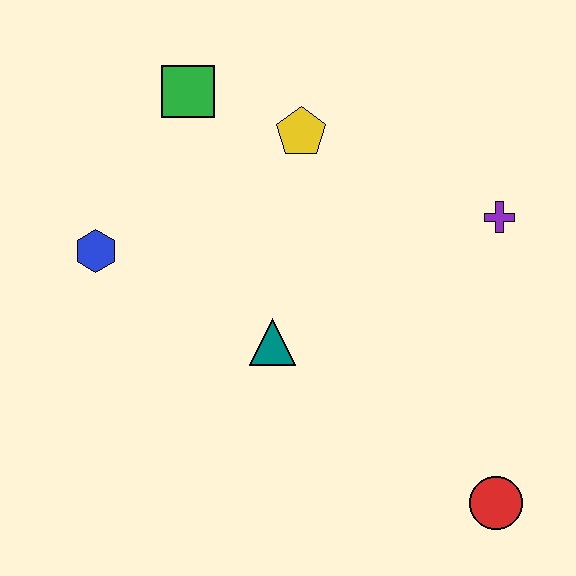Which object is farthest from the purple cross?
The blue hexagon is farthest from the purple cross.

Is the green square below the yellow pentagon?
No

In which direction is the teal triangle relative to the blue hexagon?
The teal triangle is to the right of the blue hexagon.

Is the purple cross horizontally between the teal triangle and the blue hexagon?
No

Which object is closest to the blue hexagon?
The green square is closest to the blue hexagon.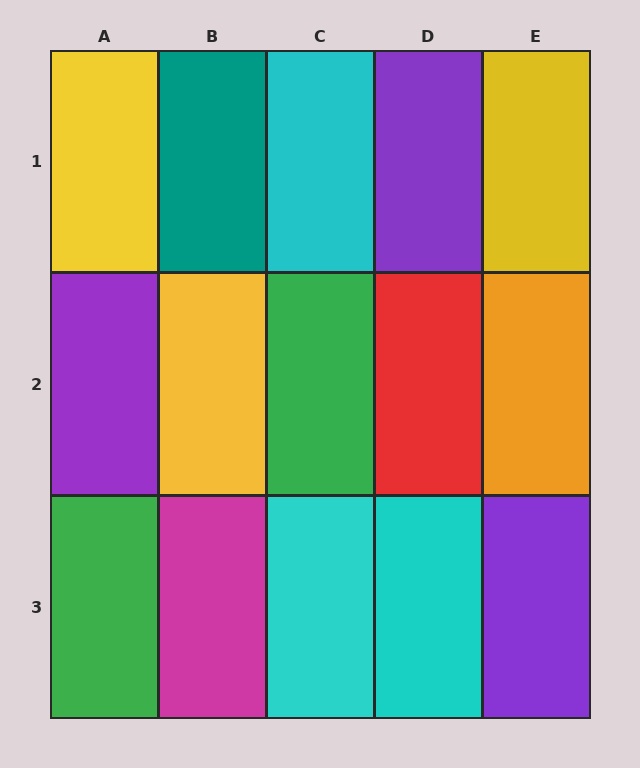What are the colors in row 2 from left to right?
Purple, yellow, green, red, orange.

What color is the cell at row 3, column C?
Cyan.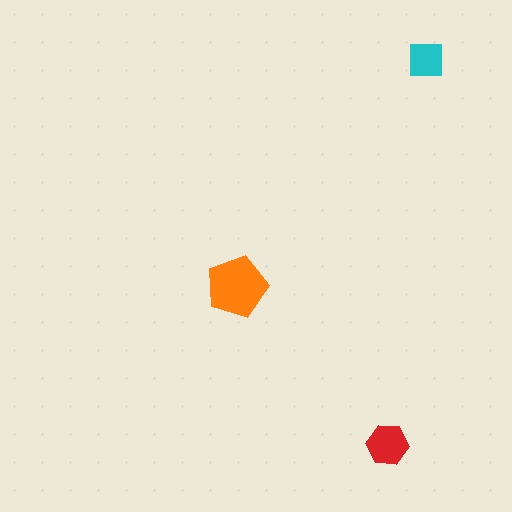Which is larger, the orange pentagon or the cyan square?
The orange pentagon.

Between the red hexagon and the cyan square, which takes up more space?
The red hexagon.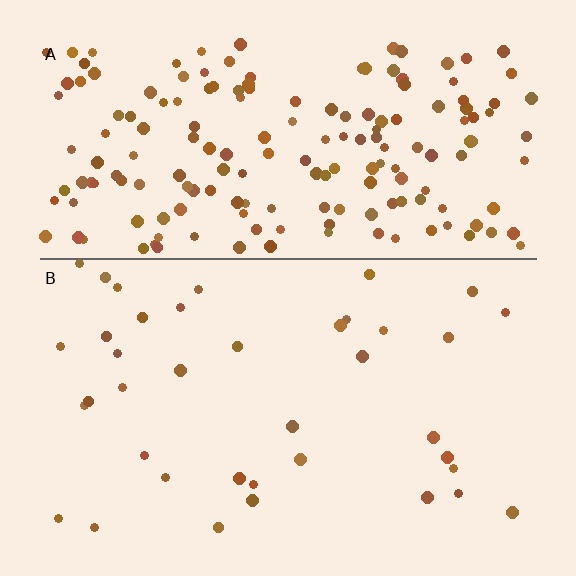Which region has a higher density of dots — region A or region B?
A (the top).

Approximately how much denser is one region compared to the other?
Approximately 4.8× — region A over region B.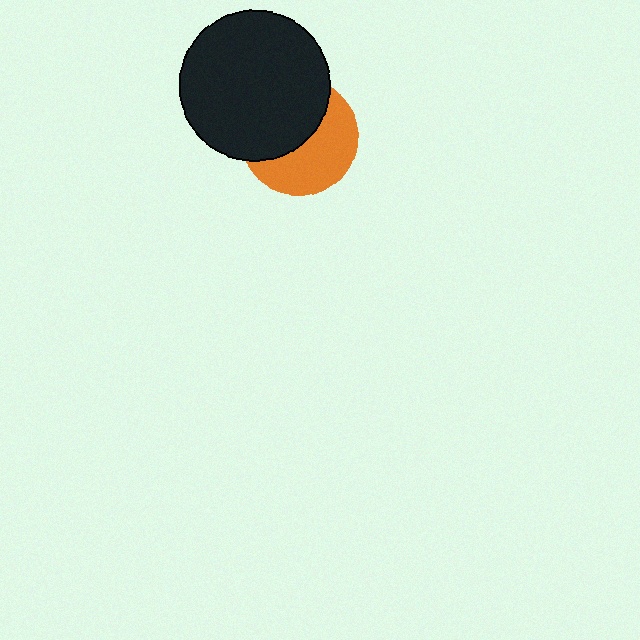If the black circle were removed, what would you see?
You would see the complete orange circle.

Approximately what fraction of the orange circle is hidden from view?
Roughly 50% of the orange circle is hidden behind the black circle.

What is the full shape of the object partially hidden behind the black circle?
The partially hidden object is an orange circle.